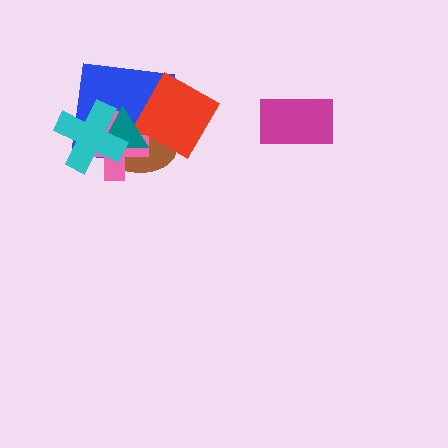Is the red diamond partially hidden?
Yes, it is partially covered by another shape.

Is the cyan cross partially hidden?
No, no other shape covers it.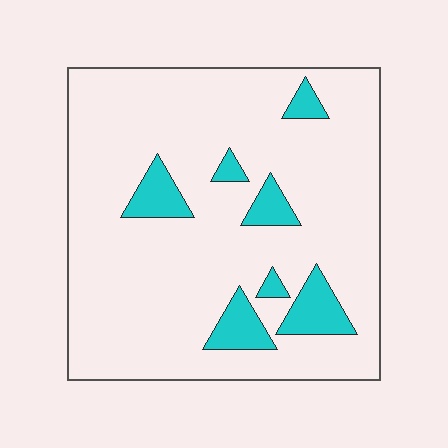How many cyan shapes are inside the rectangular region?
7.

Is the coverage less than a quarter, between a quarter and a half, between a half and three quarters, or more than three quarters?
Less than a quarter.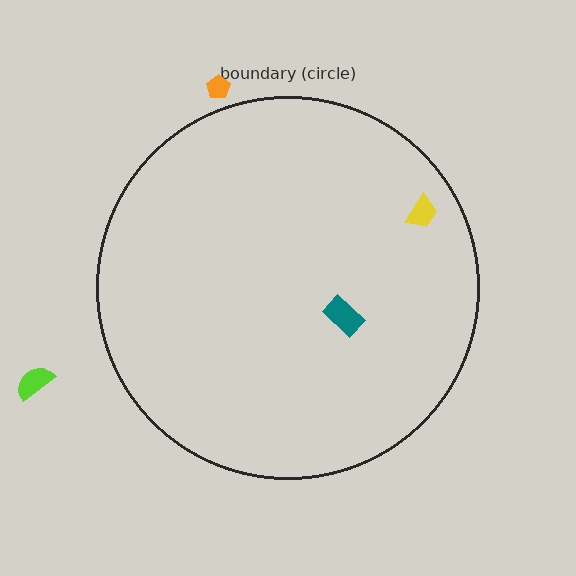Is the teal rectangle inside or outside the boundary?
Inside.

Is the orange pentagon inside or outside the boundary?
Outside.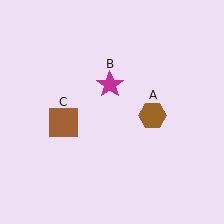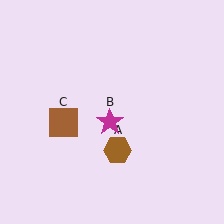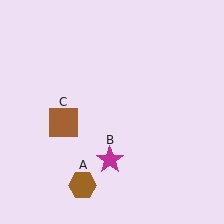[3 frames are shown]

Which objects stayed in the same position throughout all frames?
Brown square (object C) remained stationary.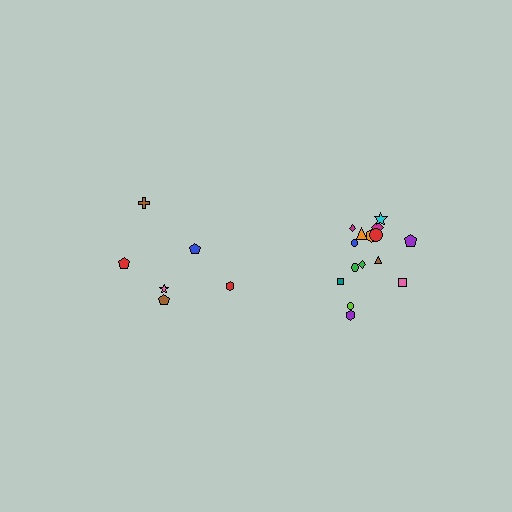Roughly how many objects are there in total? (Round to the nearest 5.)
Roughly 20 objects in total.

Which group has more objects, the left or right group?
The right group.